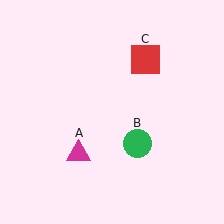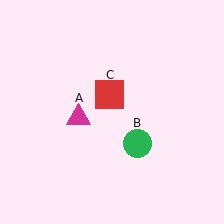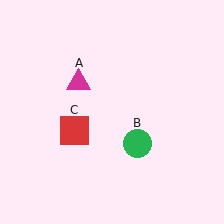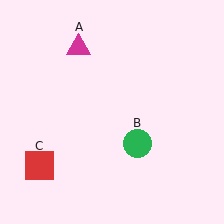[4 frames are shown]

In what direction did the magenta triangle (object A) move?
The magenta triangle (object A) moved up.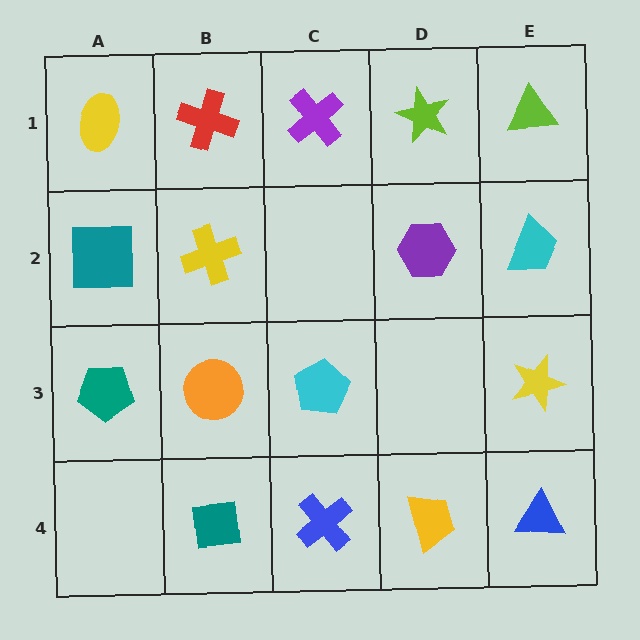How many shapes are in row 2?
4 shapes.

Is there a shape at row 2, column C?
No, that cell is empty.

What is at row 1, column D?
A lime star.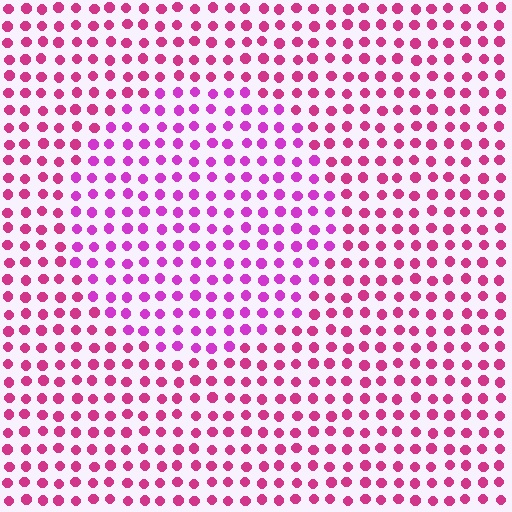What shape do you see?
I see a circle.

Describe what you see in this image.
The image is filled with small magenta elements in a uniform arrangement. A circle-shaped region is visible where the elements are tinted to a slightly different hue, forming a subtle color boundary.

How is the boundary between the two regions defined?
The boundary is defined purely by a slight shift in hue (about 26 degrees). Spacing, size, and orientation are identical on both sides.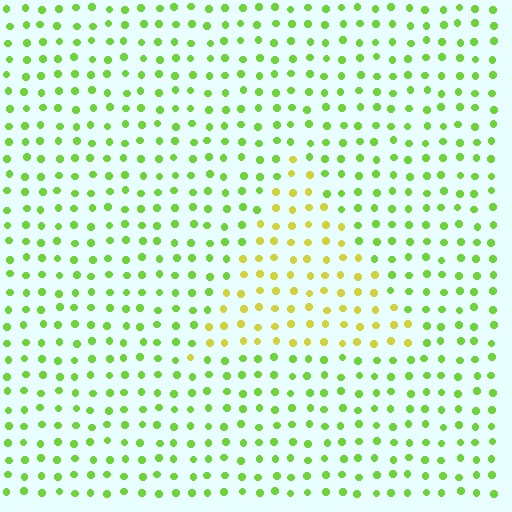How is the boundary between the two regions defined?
The boundary is defined purely by a slight shift in hue (about 38 degrees). Spacing, size, and orientation are identical on both sides.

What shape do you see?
I see a triangle.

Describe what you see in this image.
The image is filled with small lime elements in a uniform arrangement. A triangle-shaped region is visible where the elements are tinted to a slightly different hue, forming a subtle color boundary.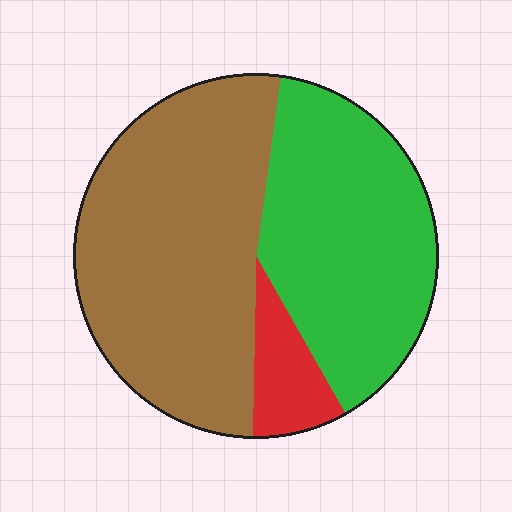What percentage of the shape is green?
Green takes up about two fifths (2/5) of the shape.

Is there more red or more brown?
Brown.